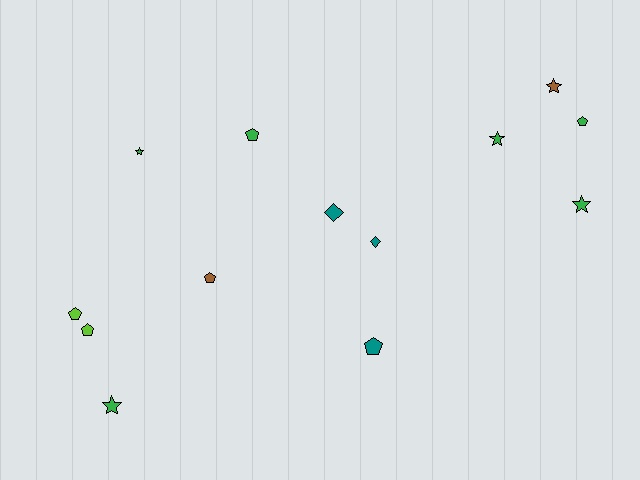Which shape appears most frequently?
Pentagon, with 6 objects.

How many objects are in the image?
There are 13 objects.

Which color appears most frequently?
Green, with 6 objects.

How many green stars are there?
There are 4 green stars.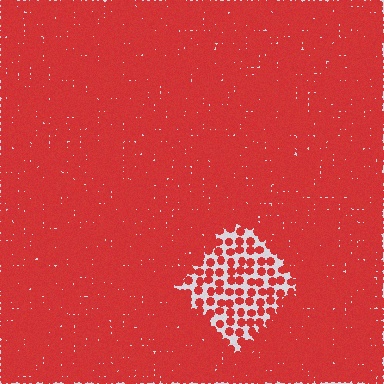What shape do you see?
I see a diamond.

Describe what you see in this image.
The image contains small red elements arranged at two different densities. A diamond-shaped region is visible where the elements are less densely packed than the surrounding area.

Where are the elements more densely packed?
The elements are more densely packed outside the diamond boundary.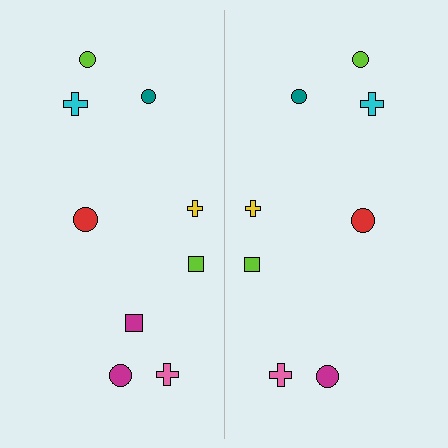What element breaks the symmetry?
A magenta square is missing from the right side.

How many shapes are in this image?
There are 17 shapes in this image.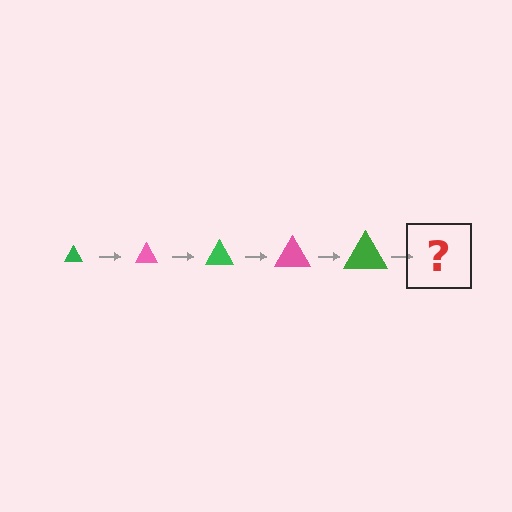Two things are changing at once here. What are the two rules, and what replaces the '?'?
The two rules are that the triangle grows larger each step and the color cycles through green and pink. The '?' should be a pink triangle, larger than the previous one.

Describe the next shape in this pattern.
It should be a pink triangle, larger than the previous one.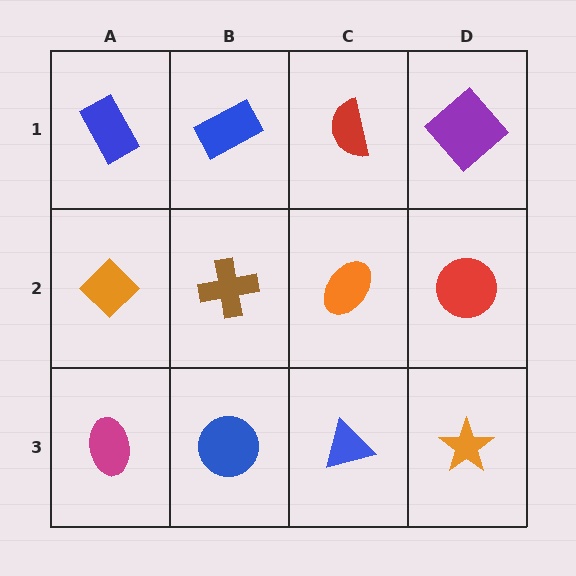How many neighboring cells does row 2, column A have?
3.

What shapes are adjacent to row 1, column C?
An orange ellipse (row 2, column C), a blue rectangle (row 1, column B), a purple diamond (row 1, column D).